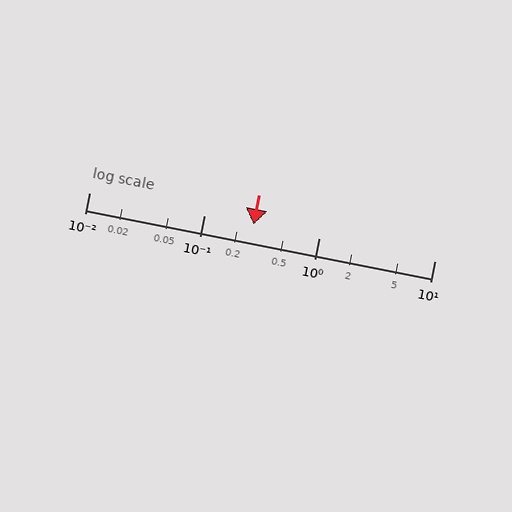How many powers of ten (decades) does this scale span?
The scale spans 3 decades, from 0.01 to 10.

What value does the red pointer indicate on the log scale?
The pointer indicates approximately 0.27.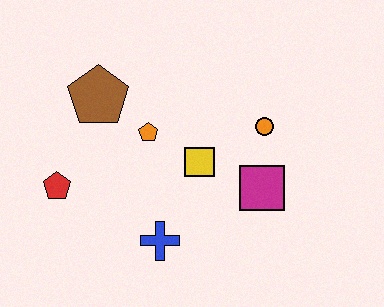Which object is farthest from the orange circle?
The red pentagon is farthest from the orange circle.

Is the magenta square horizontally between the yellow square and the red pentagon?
No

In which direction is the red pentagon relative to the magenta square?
The red pentagon is to the left of the magenta square.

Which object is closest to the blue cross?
The yellow square is closest to the blue cross.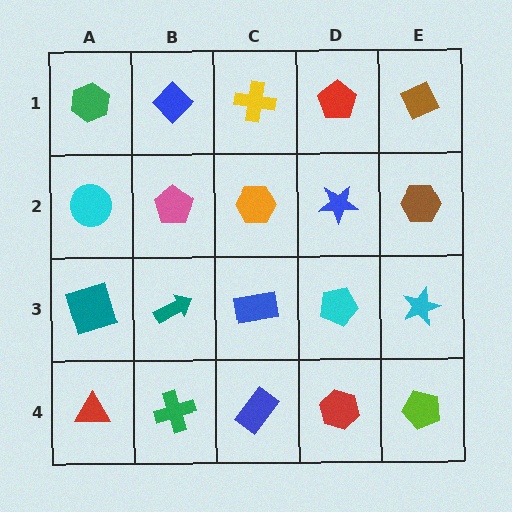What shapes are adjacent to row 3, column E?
A brown hexagon (row 2, column E), a lime pentagon (row 4, column E), a cyan pentagon (row 3, column D).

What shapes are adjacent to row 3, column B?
A pink pentagon (row 2, column B), a green cross (row 4, column B), a teal square (row 3, column A), a blue rectangle (row 3, column C).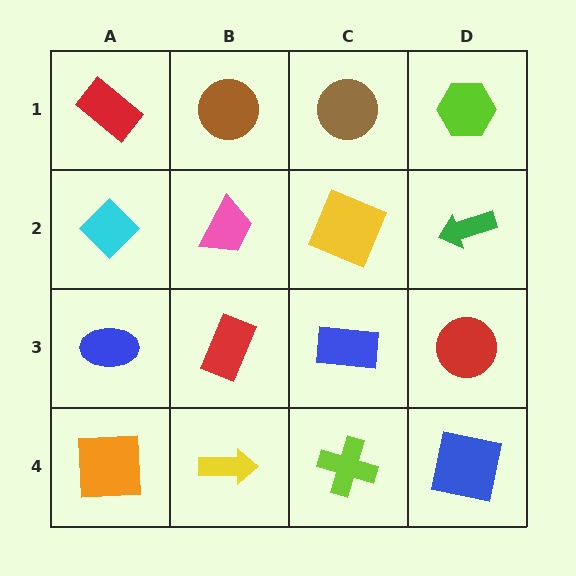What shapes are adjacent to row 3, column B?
A pink trapezoid (row 2, column B), a yellow arrow (row 4, column B), a blue ellipse (row 3, column A), a blue rectangle (row 3, column C).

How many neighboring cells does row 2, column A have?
3.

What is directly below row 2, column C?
A blue rectangle.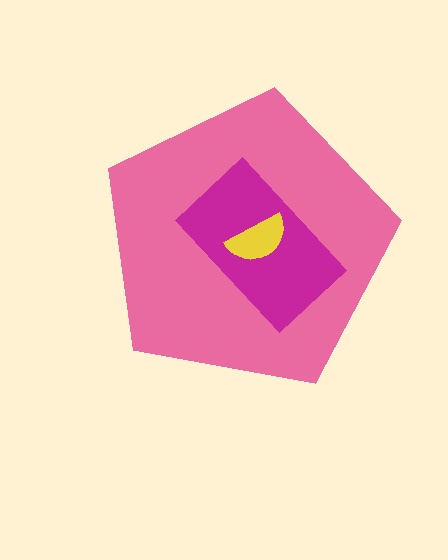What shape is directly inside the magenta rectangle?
The yellow semicircle.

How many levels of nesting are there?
3.